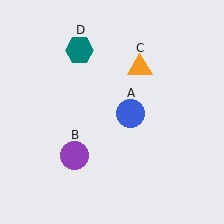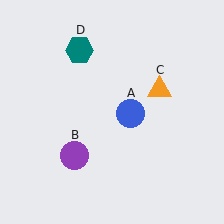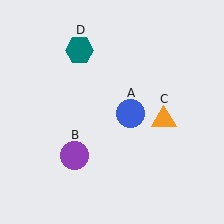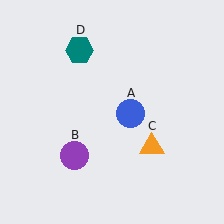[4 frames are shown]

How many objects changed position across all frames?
1 object changed position: orange triangle (object C).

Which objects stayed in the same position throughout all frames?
Blue circle (object A) and purple circle (object B) and teal hexagon (object D) remained stationary.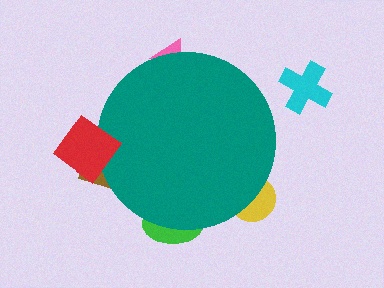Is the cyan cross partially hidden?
No, the cyan cross is fully visible.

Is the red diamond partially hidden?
No, the red diamond is fully visible.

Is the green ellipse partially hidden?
Yes, the green ellipse is partially hidden behind the teal circle.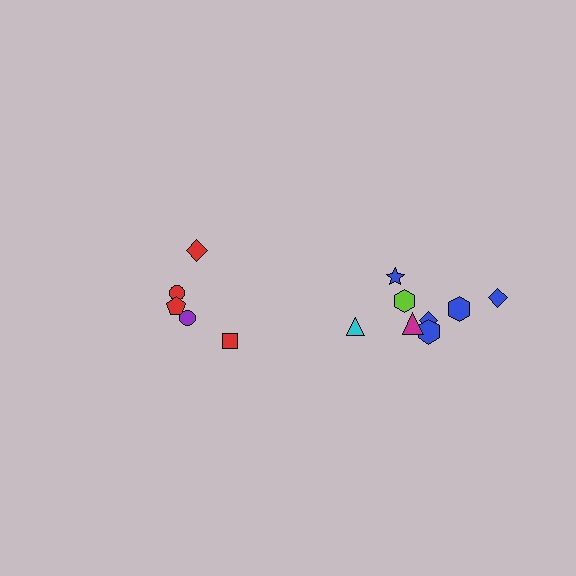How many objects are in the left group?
There are 5 objects.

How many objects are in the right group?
There are 8 objects.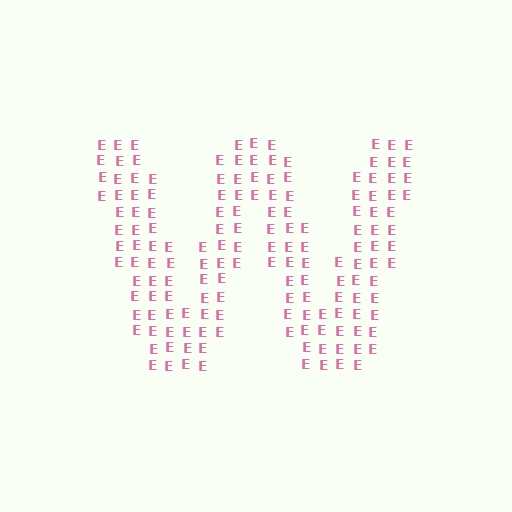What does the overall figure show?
The overall figure shows the letter W.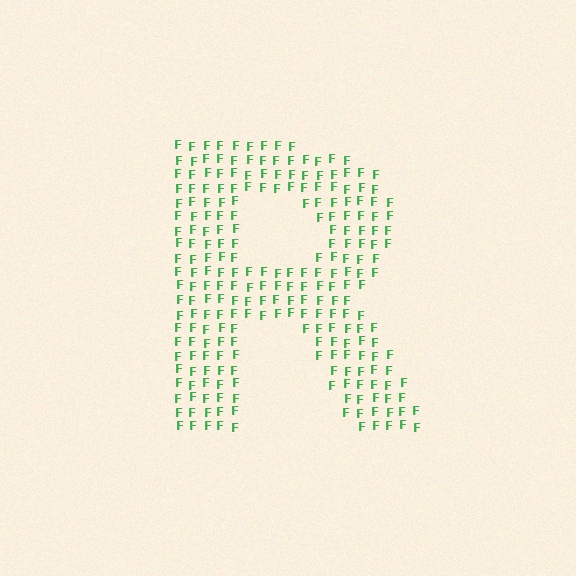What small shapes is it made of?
It is made of small letter F's.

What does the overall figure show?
The overall figure shows the letter R.